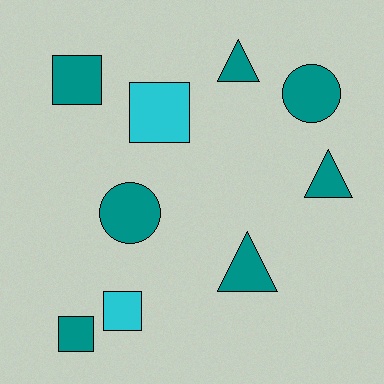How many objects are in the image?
There are 9 objects.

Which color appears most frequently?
Teal, with 7 objects.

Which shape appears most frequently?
Square, with 4 objects.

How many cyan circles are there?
There are no cyan circles.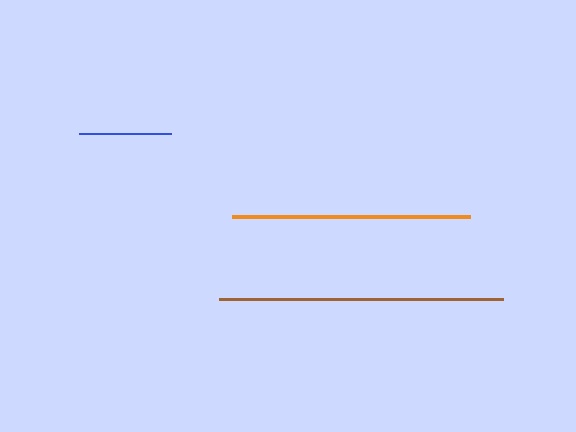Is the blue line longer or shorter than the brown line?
The brown line is longer than the blue line.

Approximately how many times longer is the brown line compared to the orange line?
The brown line is approximately 1.2 times the length of the orange line.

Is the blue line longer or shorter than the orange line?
The orange line is longer than the blue line.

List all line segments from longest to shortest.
From longest to shortest: brown, orange, blue.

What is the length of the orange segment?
The orange segment is approximately 238 pixels long.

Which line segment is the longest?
The brown line is the longest at approximately 284 pixels.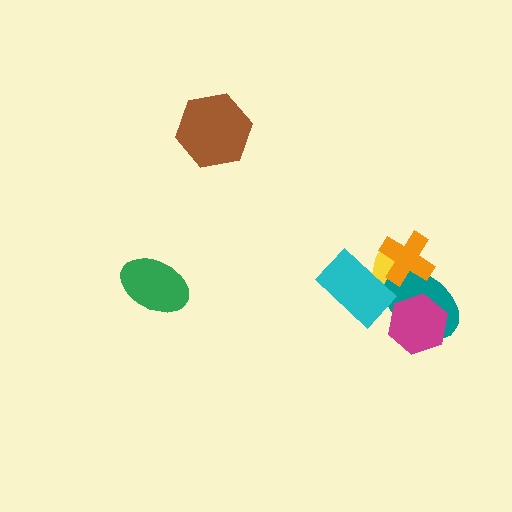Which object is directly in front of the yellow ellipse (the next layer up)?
The teal ellipse is directly in front of the yellow ellipse.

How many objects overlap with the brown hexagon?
0 objects overlap with the brown hexagon.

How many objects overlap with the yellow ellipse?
4 objects overlap with the yellow ellipse.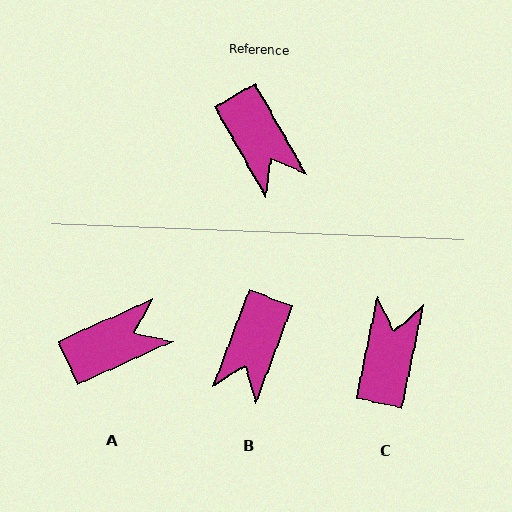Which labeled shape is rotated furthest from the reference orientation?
C, about 138 degrees away.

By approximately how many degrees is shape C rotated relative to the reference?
Approximately 138 degrees counter-clockwise.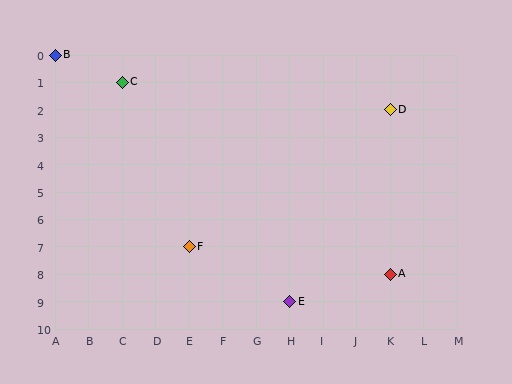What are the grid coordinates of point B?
Point B is at grid coordinates (A, 0).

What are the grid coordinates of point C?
Point C is at grid coordinates (C, 1).